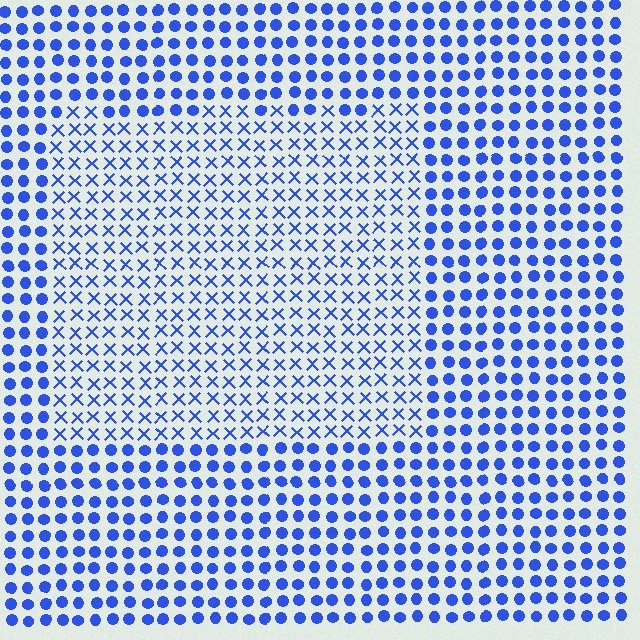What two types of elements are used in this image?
The image uses X marks inside the rectangle region and circles outside it.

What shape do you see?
I see a rectangle.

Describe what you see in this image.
The image is filled with small blue elements arranged in a uniform grid. A rectangle-shaped region contains X marks, while the surrounding area contains circles. The boundary is defined purely by the change in element shape.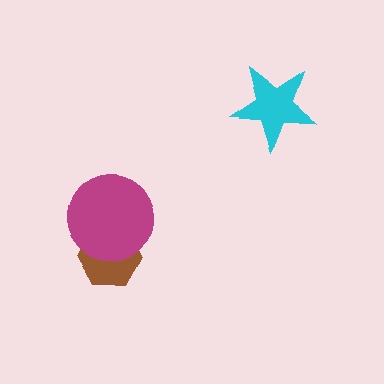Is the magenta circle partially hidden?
No, no other shape covers it.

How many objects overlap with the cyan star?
0 objects overlap with the cyan star.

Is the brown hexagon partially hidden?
Yes, it is partially covered by another shape.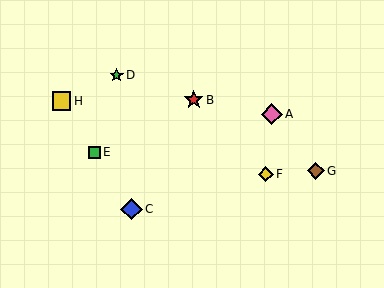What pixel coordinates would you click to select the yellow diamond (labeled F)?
Click at (266, 174) to select the yellow diamond F.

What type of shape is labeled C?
Shape C is a blue diamond.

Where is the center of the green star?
The center of the green star is at (117, 75).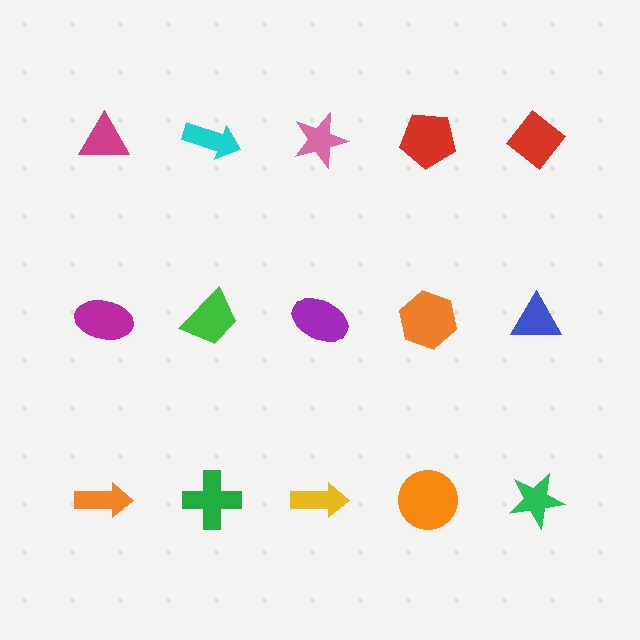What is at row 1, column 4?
A red pentagon.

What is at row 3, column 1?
An orange arrow.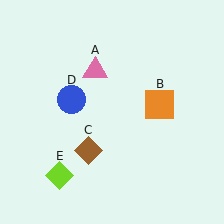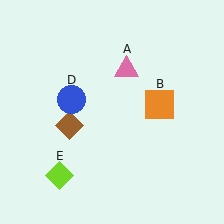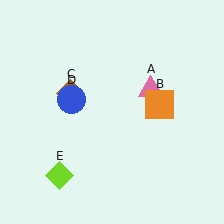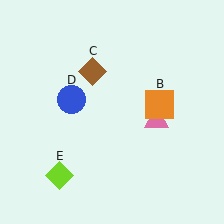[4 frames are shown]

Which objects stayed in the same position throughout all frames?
Orange square (object B) and blue circle (object D) and lime diamond (object E) remained stationary.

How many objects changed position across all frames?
2 objects changed position: pink triangle (object A), brown diamond (object C).